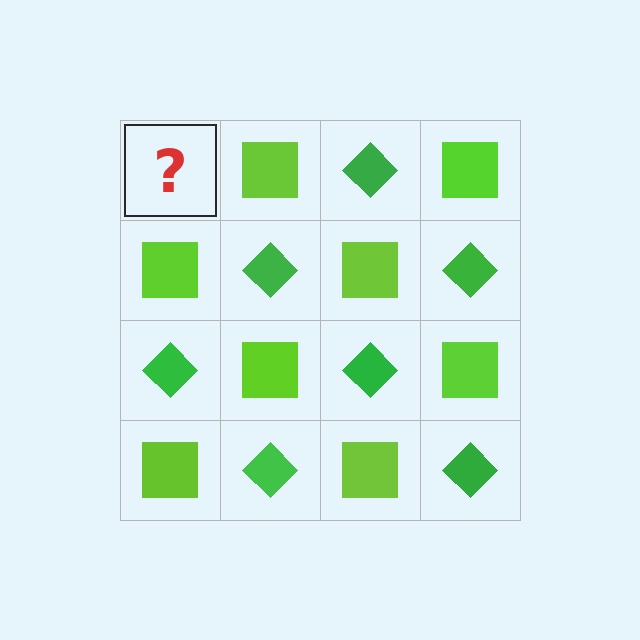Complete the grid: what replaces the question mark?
The question mark should be replaced with a green diamond.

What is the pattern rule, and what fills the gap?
The rule is that it alternates green diamond and lime square in a checkerboard pattern. The gap should be filled with a green diamond.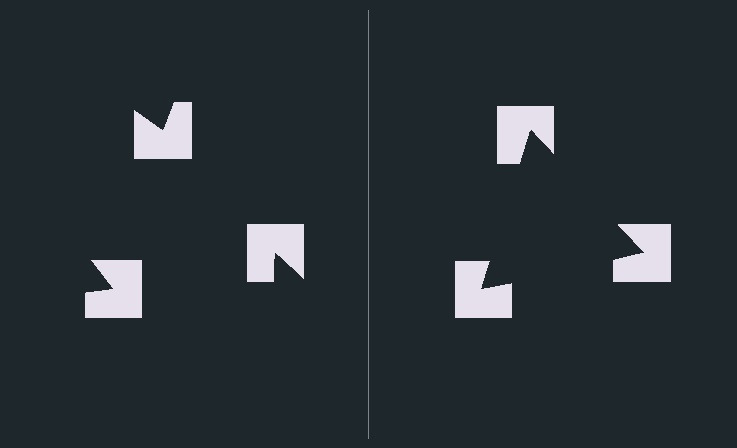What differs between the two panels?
The notched squares are positioned identically on both sides; only the wedge orientations differ. On the right they align to a triangle; on the left they are misaligned.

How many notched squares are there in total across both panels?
6 — 3 on each side.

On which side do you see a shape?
An illusory triangle appears on the right side. On the left side the wedge cuts are rotated, so no coherent shape forms.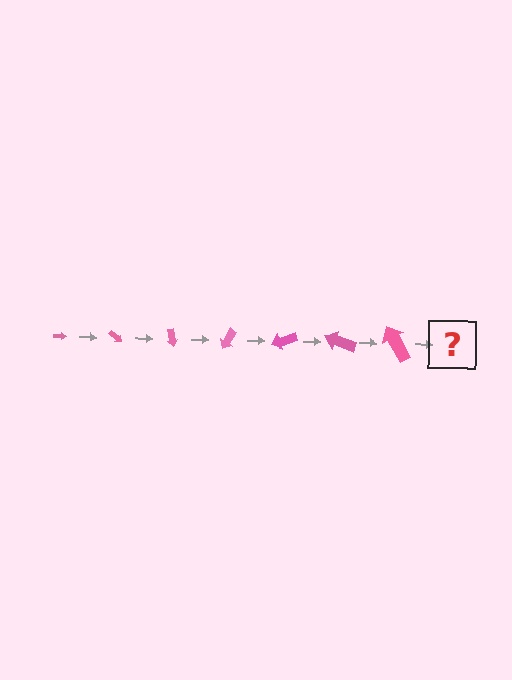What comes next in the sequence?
The next element should be an arrow, larger than the previous one and rotated 280 degrees from the start.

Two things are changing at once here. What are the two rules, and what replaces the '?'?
The two rules are that the arrow grows larger each step and it rotates 40 degrees each step. The '?' should be an arrow, larger than the previous one and rotated 280 degrees from the start.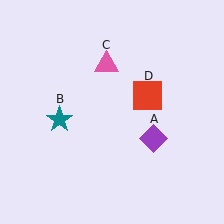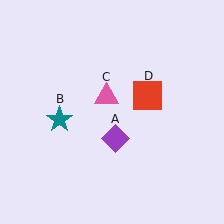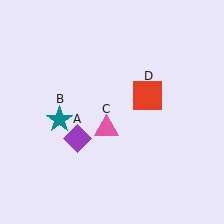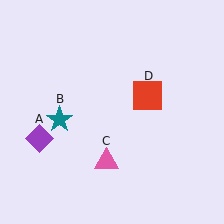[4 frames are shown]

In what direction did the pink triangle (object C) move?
The pink triangle (object C) moved down.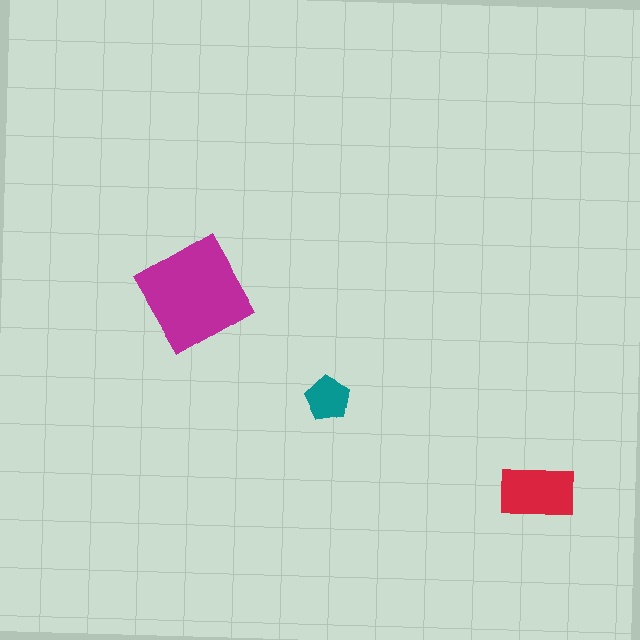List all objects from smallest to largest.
The teal pentagon, the red rectangle, the magenta diamond.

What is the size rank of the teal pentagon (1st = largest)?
3rd.